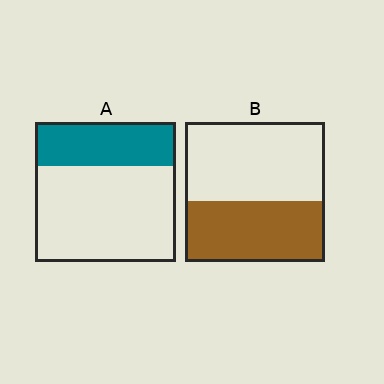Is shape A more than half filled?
No.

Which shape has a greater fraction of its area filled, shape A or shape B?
Shape B.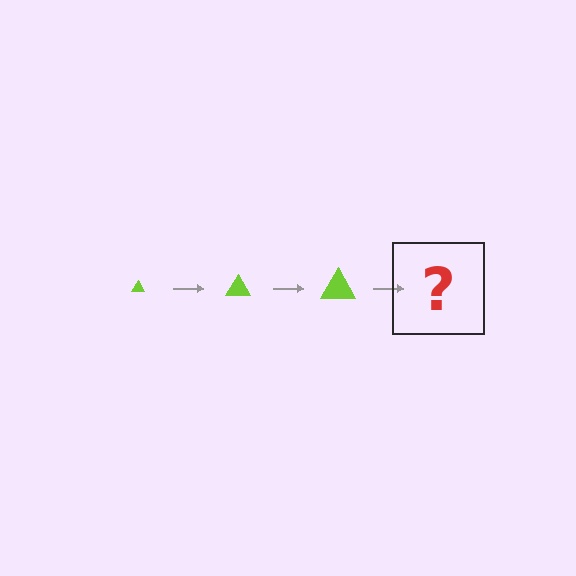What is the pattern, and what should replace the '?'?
The pattern is that the triangle gets progressively larger each step. The '?' should be a lime triangle, larger than the previous one.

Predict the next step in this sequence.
The next step is a lime triangle, larger than the previous one.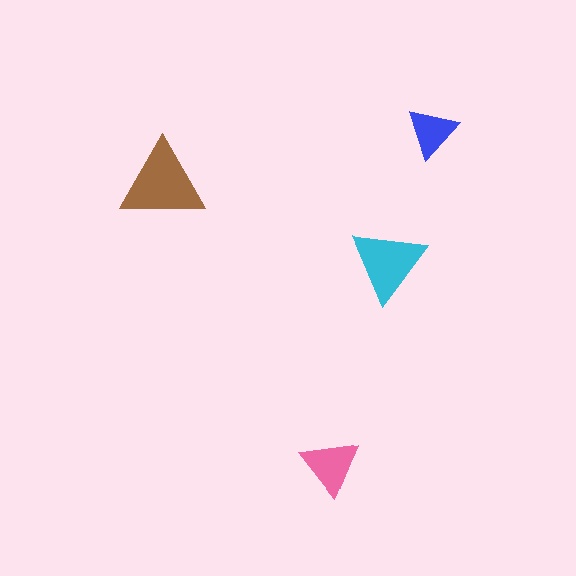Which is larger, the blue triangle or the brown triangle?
The brown one.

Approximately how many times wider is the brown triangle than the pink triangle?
About 1.5 times wider.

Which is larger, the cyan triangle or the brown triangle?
The brown one.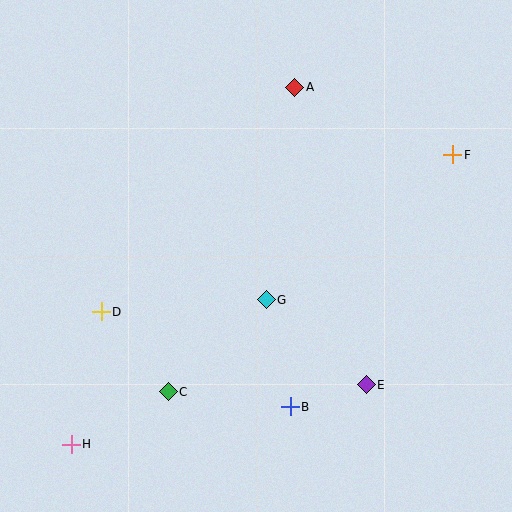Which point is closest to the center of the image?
Point G at (266, 300) is closest to the center.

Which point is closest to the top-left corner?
Point A is closest to the top-left corner.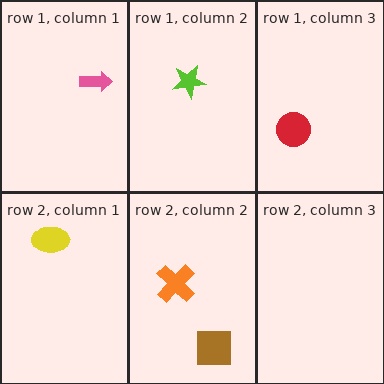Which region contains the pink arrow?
The row 1, column 1 region.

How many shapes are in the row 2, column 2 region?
2.